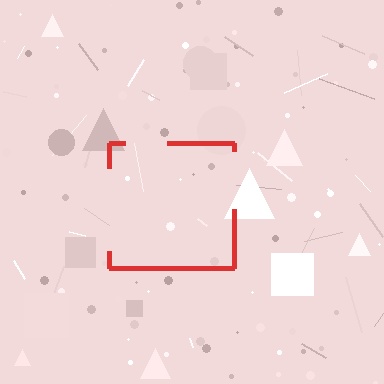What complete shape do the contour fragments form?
The contour fragments form a square.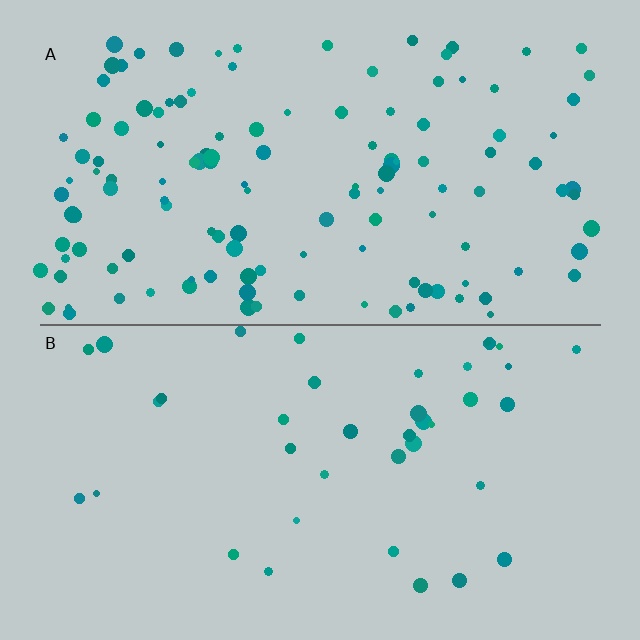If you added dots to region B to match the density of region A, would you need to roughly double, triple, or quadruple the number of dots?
Approximately triple.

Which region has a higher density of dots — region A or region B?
A (the top).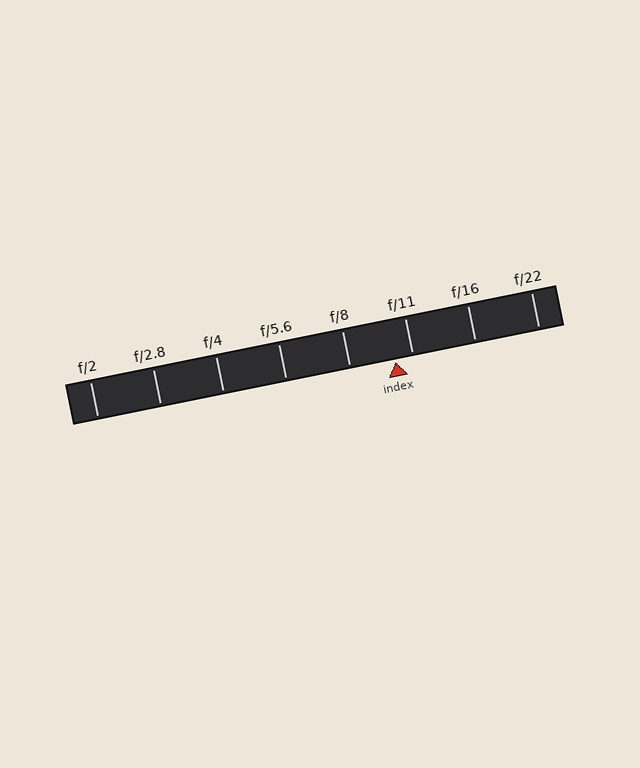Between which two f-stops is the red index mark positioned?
The index mark is between f/8 and f/11.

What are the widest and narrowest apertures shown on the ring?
The widest aperture shown is f/2 and the narrowest is f/22.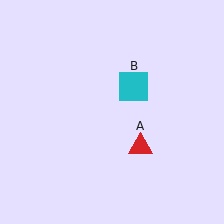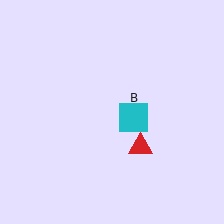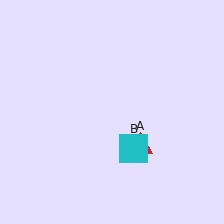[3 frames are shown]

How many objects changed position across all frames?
1 object changed position: cyan square (object B).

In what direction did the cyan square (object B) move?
The cyan square (object B) moved down.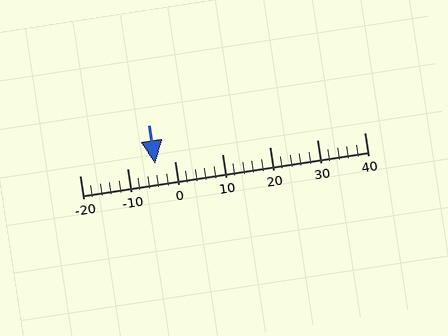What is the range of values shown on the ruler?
The ruler shows values from -20 to 40.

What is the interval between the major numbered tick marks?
The major tick marks are spaced 10 units apart.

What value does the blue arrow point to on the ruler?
The blue arrow points to approximately -4.